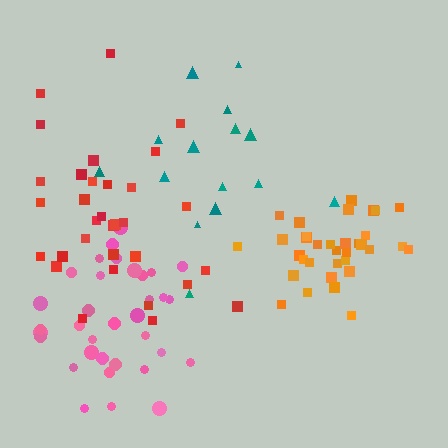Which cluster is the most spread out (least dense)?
Teal.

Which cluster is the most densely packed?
Orange.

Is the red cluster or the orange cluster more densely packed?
Orange.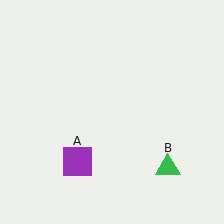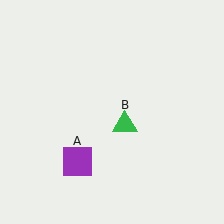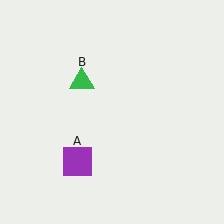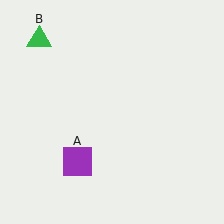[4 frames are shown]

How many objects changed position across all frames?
1 object changed position: green triangle (object B).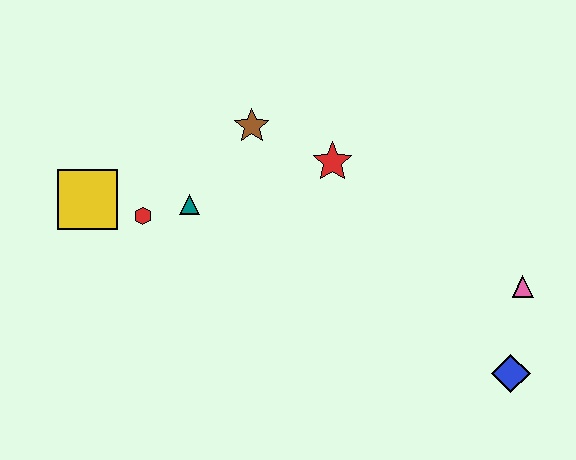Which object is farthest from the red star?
The blue diamond is farthest from the red star.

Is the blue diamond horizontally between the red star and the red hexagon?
No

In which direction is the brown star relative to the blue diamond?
The brown star is to the left of the blue diamond.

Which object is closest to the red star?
The brown star is closest to the red star.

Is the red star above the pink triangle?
Yes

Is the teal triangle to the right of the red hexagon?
Yes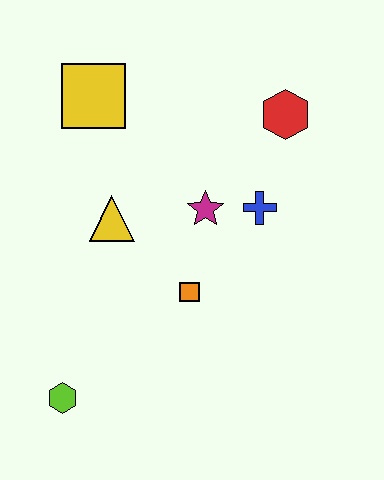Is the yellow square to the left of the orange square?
Yes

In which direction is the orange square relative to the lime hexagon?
The orange square is to the right of the lime hexagon.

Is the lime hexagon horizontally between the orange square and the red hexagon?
No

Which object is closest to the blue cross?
The magenta star is closest to the blue cross.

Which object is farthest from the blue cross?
The lime hexagon is farthest from the blue cross.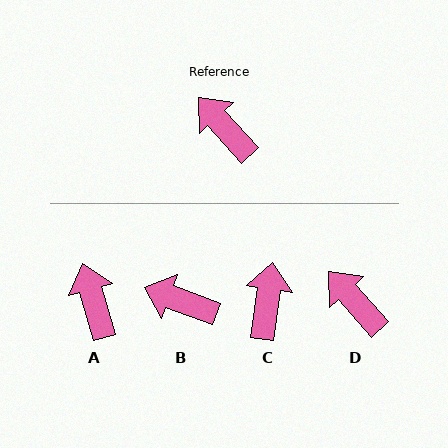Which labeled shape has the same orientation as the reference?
D.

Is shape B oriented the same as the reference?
No, it is off by about 28 degrees.